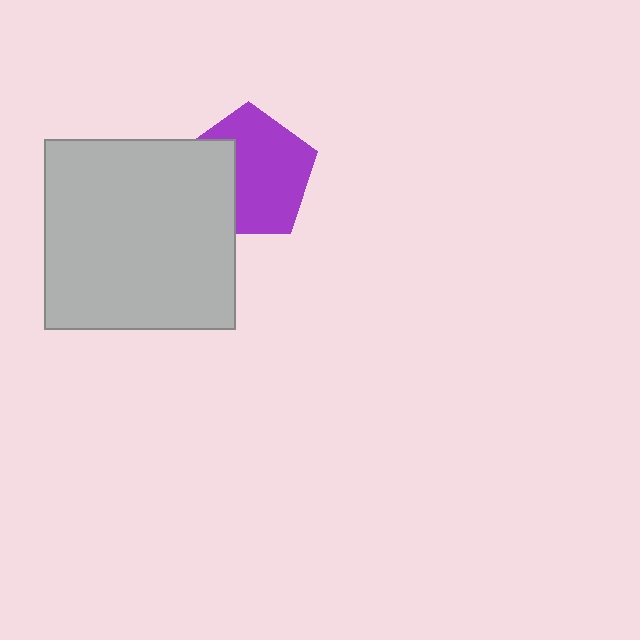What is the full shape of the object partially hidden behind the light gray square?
The partially hidden object is a purple pentagon.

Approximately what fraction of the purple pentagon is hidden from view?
Roughly 33% of the purple pentagon is hidden behind the light gray square.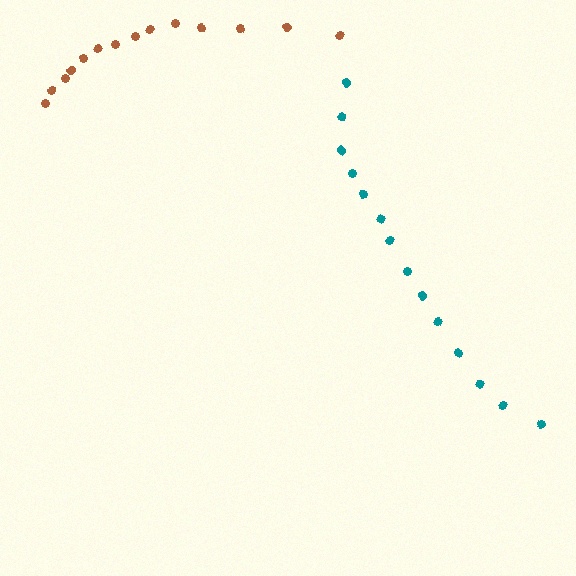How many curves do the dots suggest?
There are 2 distinct paths.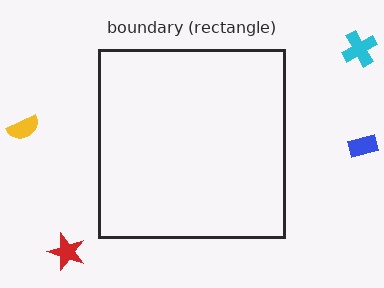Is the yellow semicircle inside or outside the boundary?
Outside.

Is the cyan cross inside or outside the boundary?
Outside.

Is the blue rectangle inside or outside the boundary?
Outside.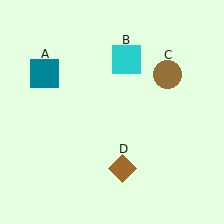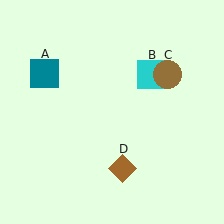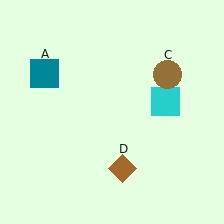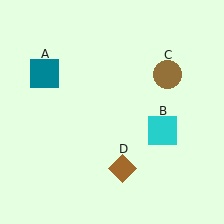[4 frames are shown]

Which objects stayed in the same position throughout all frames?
Teal square (object A) and brown circle (object C) and brown diamond (object D) remained stationary.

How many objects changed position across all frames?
1 object changed position: cyan square (object B).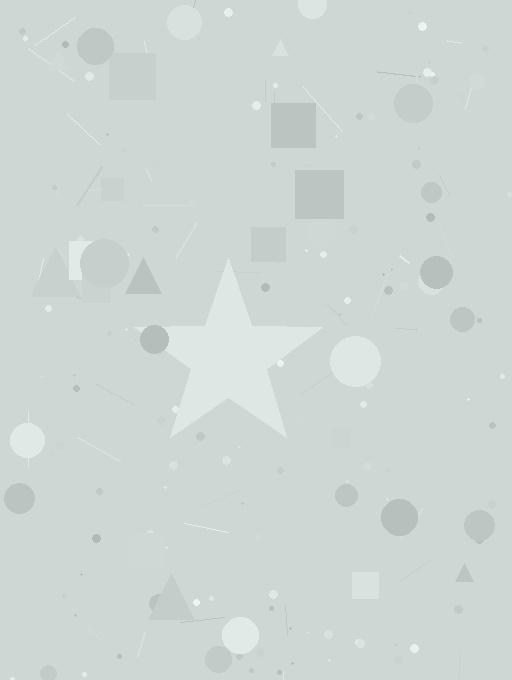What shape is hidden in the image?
A star is hidden in the image.